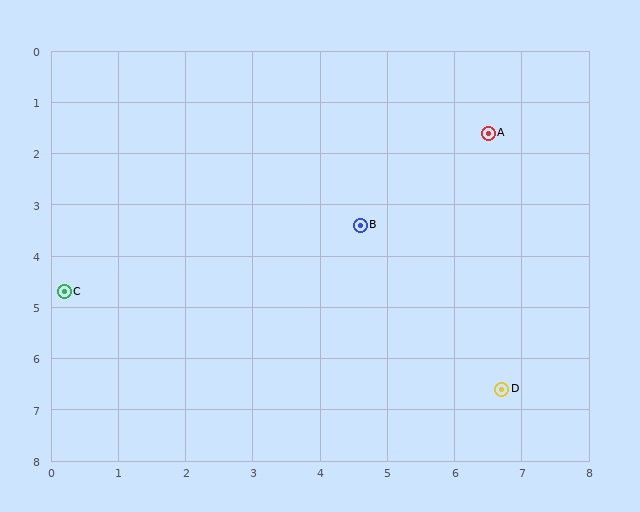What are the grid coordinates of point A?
Point A is at approximately (6.5, 1.6).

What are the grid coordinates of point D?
Point D is at approximately (6.7, 6.6).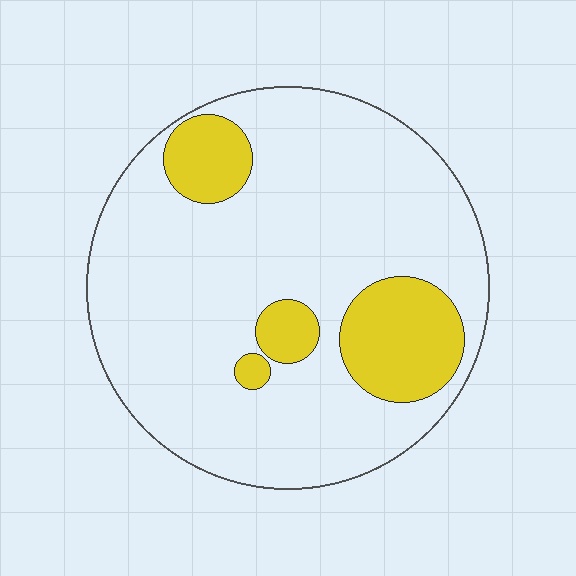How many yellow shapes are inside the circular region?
4.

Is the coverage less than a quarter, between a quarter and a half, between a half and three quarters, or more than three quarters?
Less than a quarter.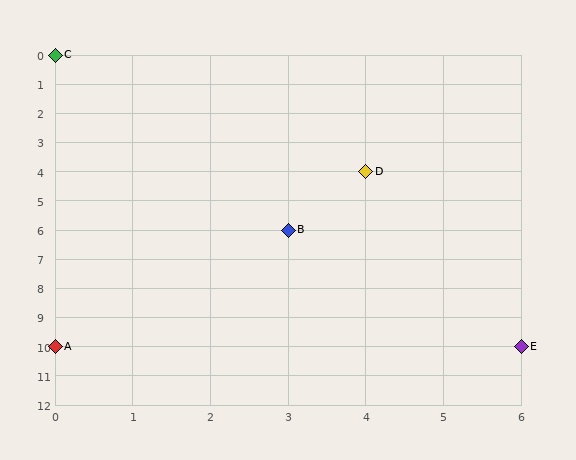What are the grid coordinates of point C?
Point C is at grid coordinates (0, 0).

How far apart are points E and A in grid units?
Points E and A are 6 columns apart.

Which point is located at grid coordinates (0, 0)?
Point C is at (0, 0).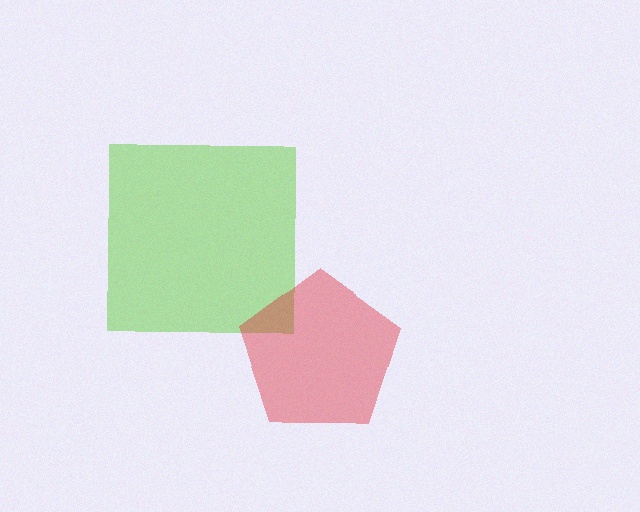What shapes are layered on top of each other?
The layered shapes are: a lime square, a red pentagon.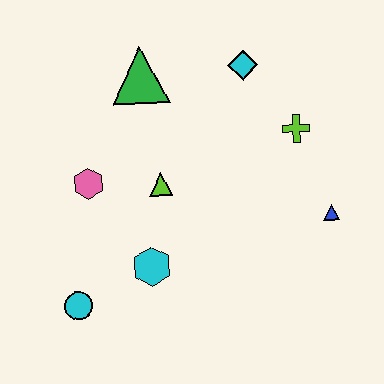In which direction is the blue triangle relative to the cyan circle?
The blue triangle is to the right of the cyan circle.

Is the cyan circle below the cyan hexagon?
Yes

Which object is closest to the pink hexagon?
The lime triangle is closest to the pink hexagon.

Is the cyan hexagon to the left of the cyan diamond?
Yes